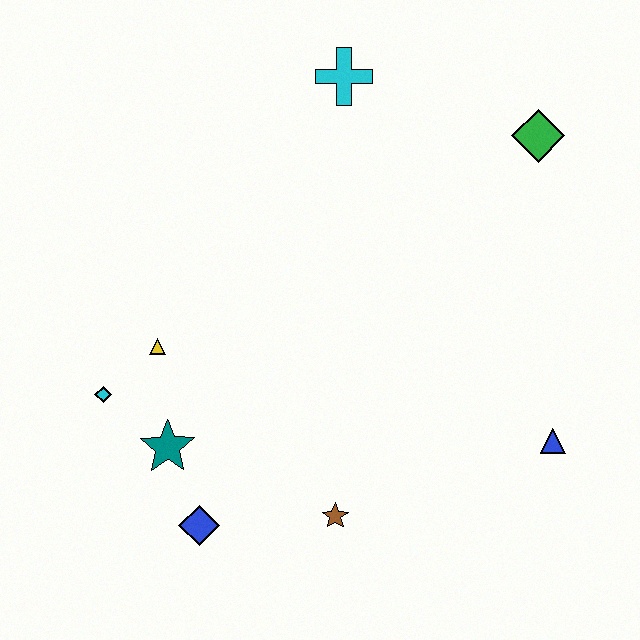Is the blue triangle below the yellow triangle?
Yes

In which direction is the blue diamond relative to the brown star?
The blue diamond is to the left of the brown star.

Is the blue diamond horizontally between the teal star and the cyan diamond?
No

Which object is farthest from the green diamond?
The blue diamond is farthest from the green diamond.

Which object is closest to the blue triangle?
The brown star is closest to the blue triangle.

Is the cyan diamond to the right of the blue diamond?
No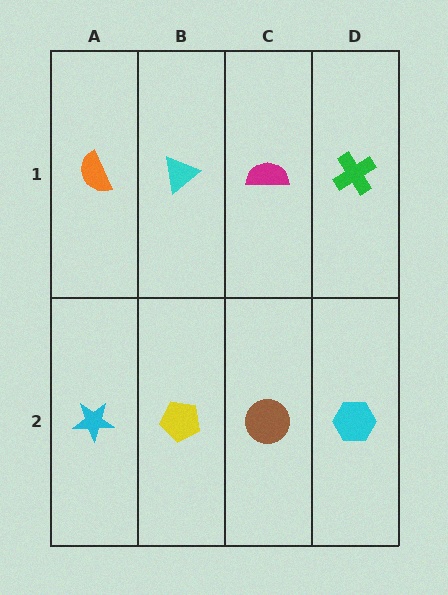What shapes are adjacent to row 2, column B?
A cyan triangle (row 1, column B), a cyan star (row 2, column A), a brown circle (row 2, column C).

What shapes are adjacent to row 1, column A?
A cyan star (row 2, column A), a cyan triangle (row 1, column B).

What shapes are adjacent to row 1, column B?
A yellow pentagon (row 2, column B), an orange semicircle (row 1, column A), a magenta semicircle (row 1, column C).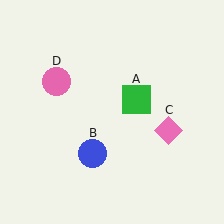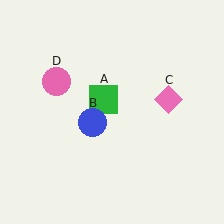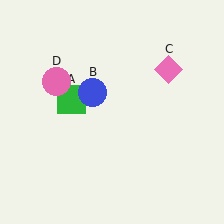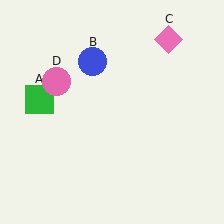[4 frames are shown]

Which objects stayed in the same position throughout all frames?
Pink circle (object D) remained stationary.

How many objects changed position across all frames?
3 objects changed position: green square (object A), blue circle (object B), pink diamond (object C).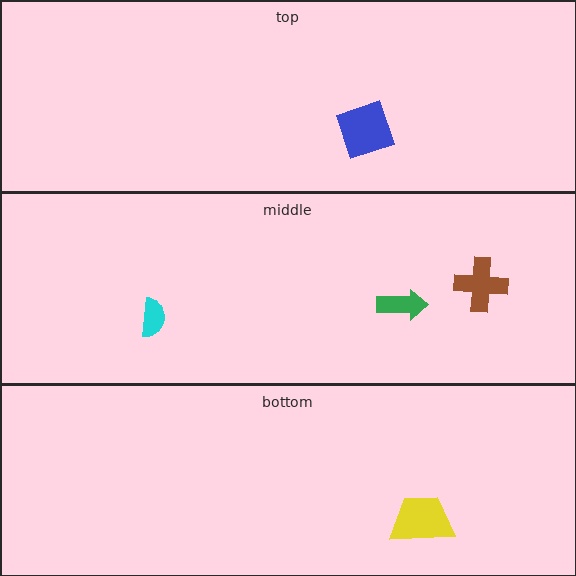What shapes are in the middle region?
The green arrow, the cyan semicircle, the brown cross.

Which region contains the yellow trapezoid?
The bottom region.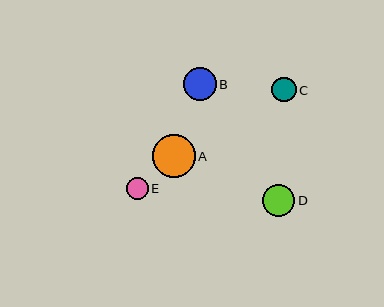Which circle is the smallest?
Circle E is the smallest with a size of approximately 21 pixels.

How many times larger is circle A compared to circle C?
Circle A is approximately 1.7 times the size of circle C.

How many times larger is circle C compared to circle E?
Circle C is approximately 1.1 times the size of circle E.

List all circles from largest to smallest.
From largest to smallest: A, B, D, C, E.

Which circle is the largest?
Circle A is the largest with a size of approximately 42 pixels.